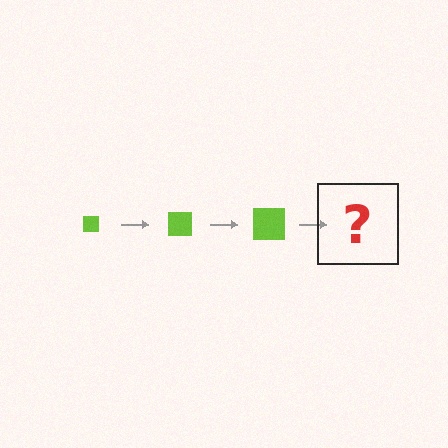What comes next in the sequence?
The next element should be a lime square, larger than the previous one.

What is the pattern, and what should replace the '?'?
The pattern is that the square gets progressively larger each step. The '?' should be a lime square, larger than the previous one.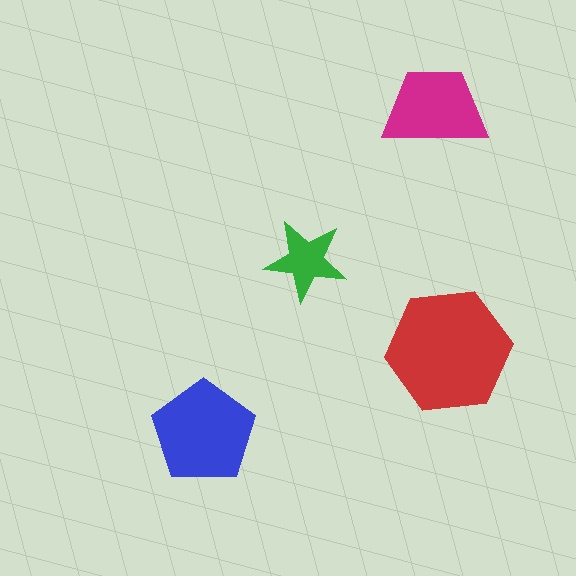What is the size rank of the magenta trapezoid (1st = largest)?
3rd.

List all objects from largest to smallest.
The red hexagon, the blue pentagon, the magenta trapezoid, the green star.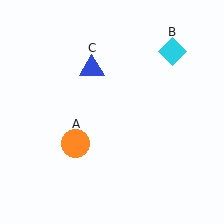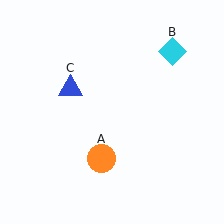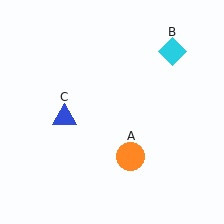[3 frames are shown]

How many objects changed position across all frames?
2 objects changed position: orange circle (object A), blue triangle (object C).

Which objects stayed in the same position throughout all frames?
Cyan diamond (object B) remained stationary.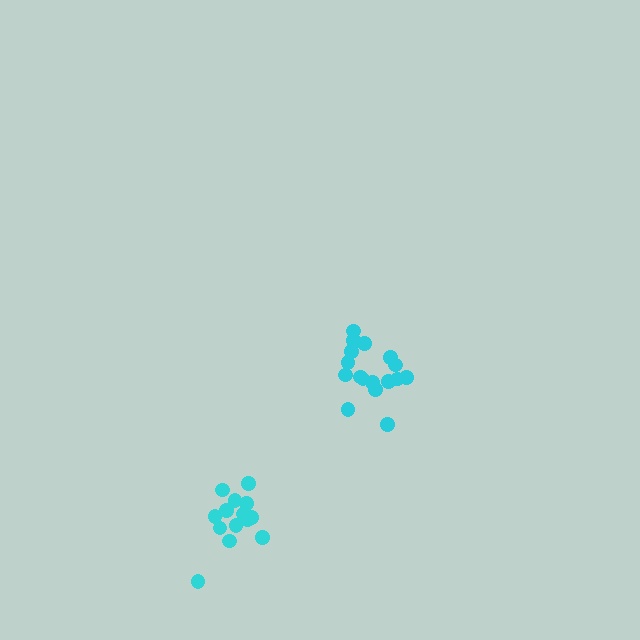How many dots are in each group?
Group 1: 14 dots, Group 2: 17 dots (31 total).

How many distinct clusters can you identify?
There are 2 distinct clusters.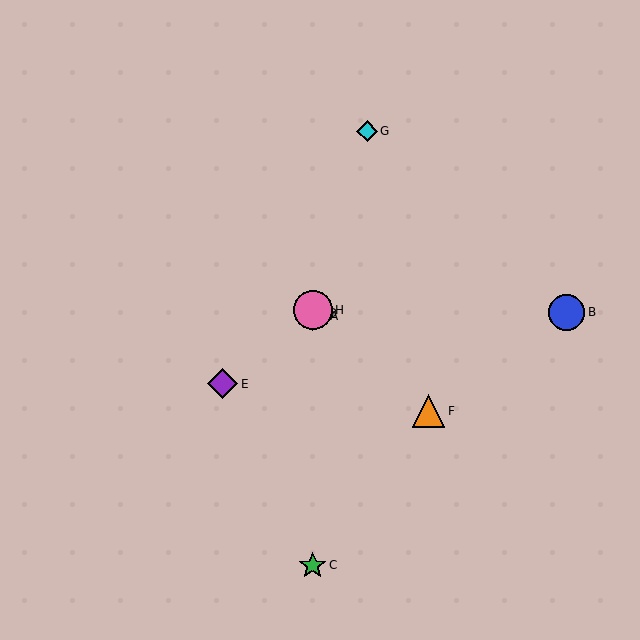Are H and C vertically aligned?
Yes, both are at x≈313.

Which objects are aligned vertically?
Objects A, C, D, H are aligned vertically.